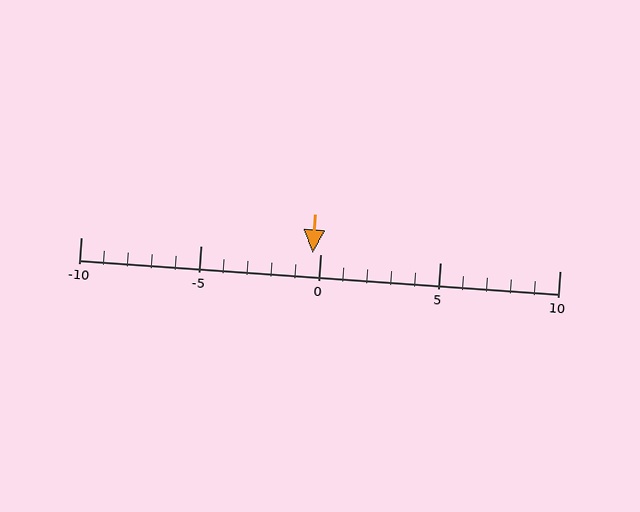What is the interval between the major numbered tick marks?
The major tick marks are spaced 5 units apart.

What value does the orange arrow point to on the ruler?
The orange arrow points to approximately 0.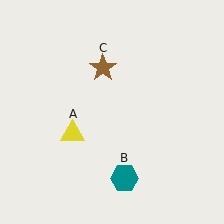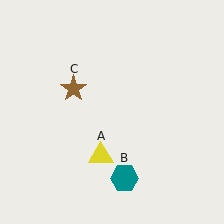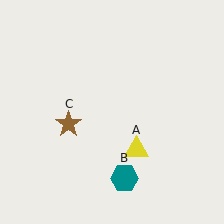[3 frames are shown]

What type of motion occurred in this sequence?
The yellow triangle (object A), brown star (object C) rotated counterclockwise around the center of the scene.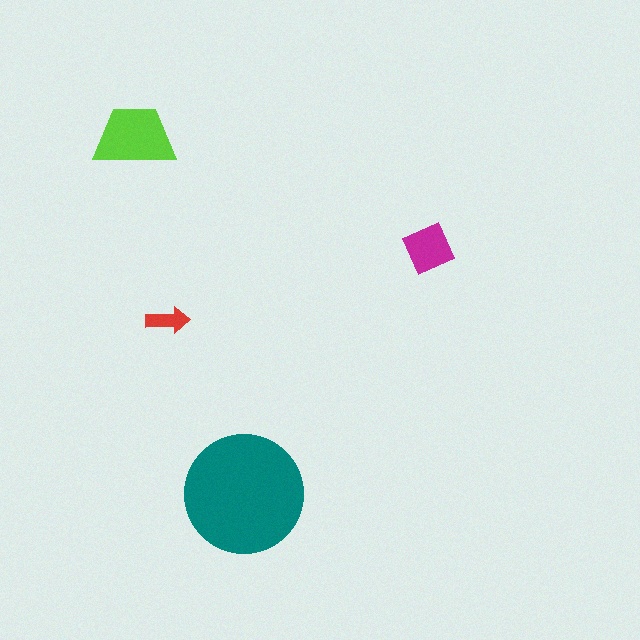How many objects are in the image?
There are 4 objects in the image.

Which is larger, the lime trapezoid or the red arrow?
The lime trapezoid.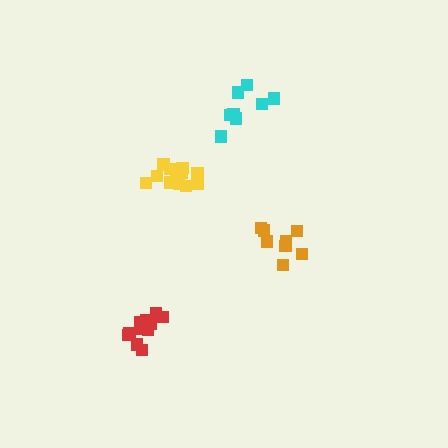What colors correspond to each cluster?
The clusters are colored: yellow, red, orange, cyan.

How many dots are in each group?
Group 1: 12 dots, Group 2: 12 dots, Group 3: 8 dots, Group 4: 8 dots (40 total).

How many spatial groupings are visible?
There are 4 spatial groupings.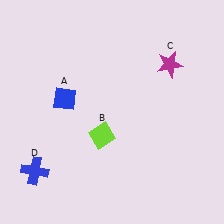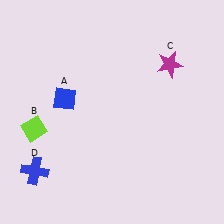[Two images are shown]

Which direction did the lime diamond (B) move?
The lime diamond (B) moved left.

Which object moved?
The lime diamond (B) moved left.